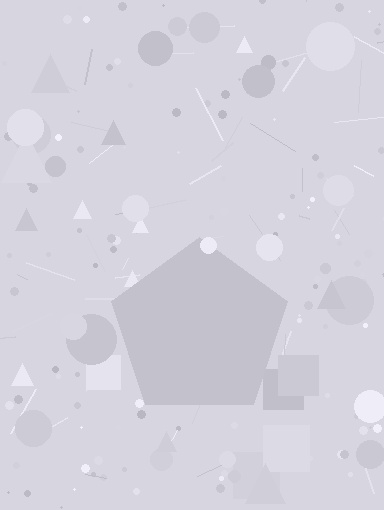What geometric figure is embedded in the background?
A pentagon is embedded in the background.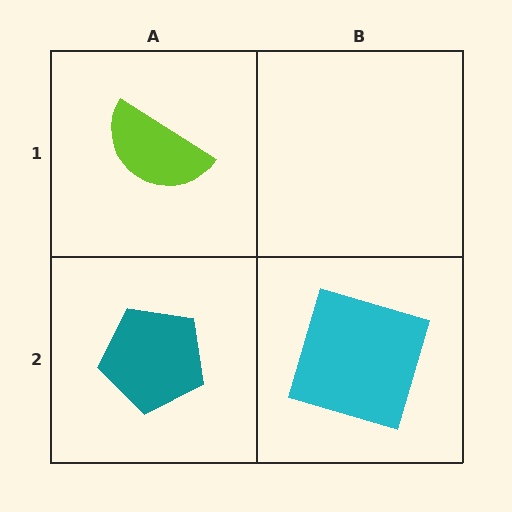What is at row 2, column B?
A cyan square.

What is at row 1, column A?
A lime semicircle.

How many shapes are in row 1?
1 shape.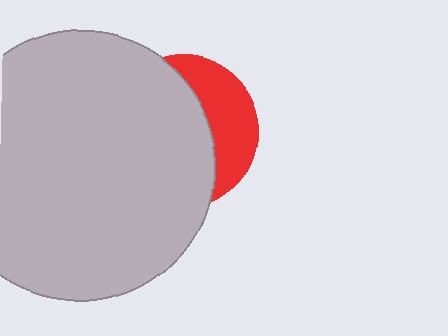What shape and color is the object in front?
The object in front is a light gray circle.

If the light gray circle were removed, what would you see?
You would see the complete red circle.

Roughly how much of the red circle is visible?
A small part of it is visible (roughly 33%).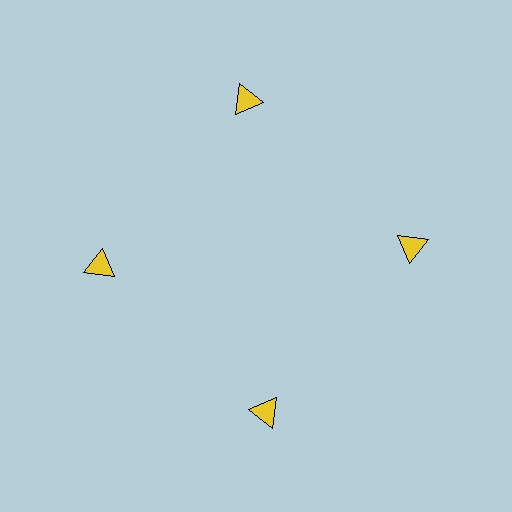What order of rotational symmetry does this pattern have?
This pattern has 4-fold rotational symmetry.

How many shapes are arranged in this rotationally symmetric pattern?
There are 4 shapes, arranged in 4 groups of 1.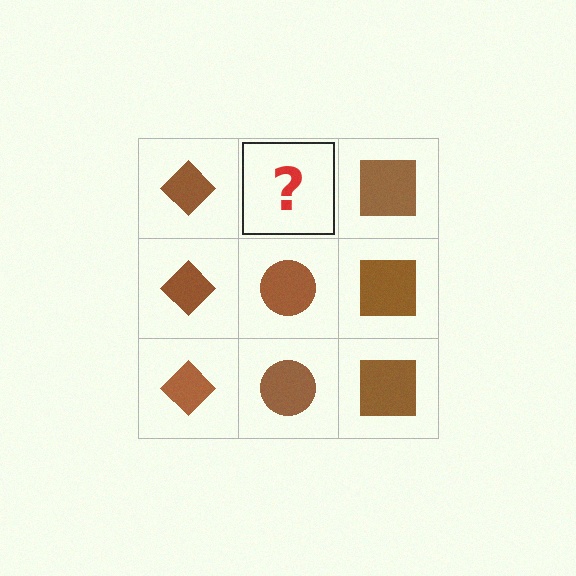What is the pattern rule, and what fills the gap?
The rule is that each column has a consistent shape. The gap should be filled with a brown circle.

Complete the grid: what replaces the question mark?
The question mark should be replaced with a brown circle.